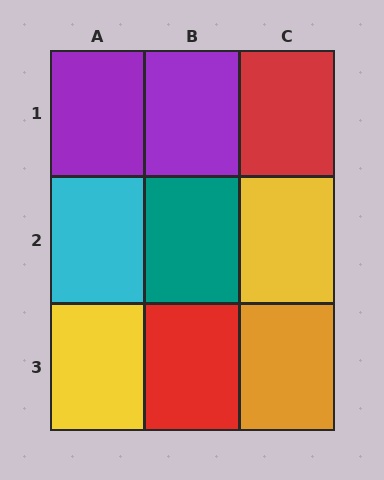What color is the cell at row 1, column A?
Purple.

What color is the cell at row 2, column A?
Cyan.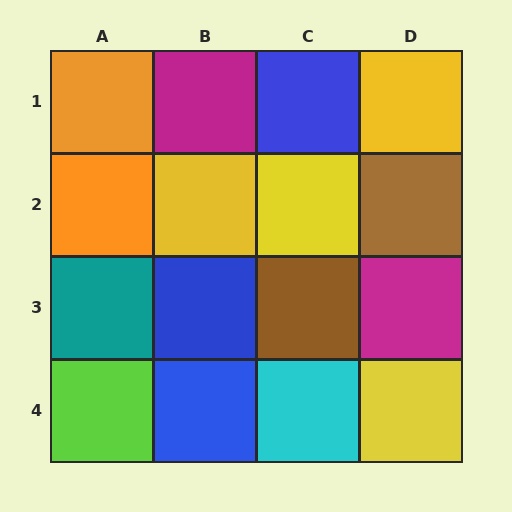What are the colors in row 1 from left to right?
Orange, magenta, blue, yellow.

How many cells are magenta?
2 cells are magenta.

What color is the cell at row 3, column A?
Teal.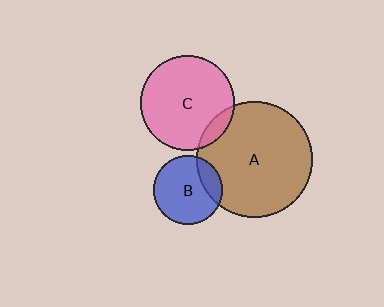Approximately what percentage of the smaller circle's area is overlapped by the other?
Approximately 20%.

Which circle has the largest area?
Circle A (brown).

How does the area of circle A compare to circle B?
Approximately 2.9 times.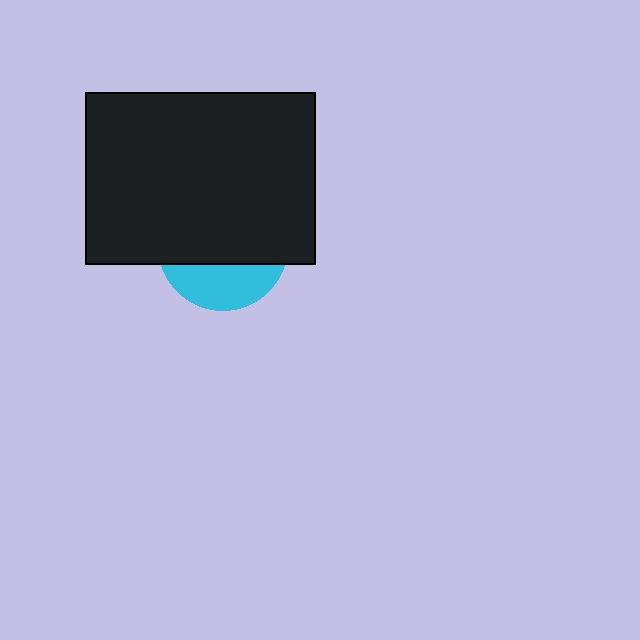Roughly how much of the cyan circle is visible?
A small part of it is visible (roughly 31%).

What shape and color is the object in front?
The object in front is a black rectangle.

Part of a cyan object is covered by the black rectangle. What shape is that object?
It is a circle.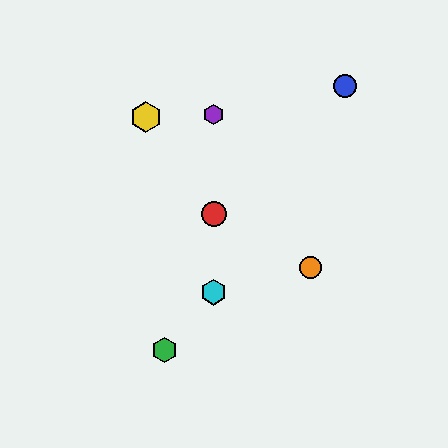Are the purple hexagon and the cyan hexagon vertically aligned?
Yes, both are at x≈214.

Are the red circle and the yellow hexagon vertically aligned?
No, the red circle is at x≈214 and the yellow hexagon is at x≈146.